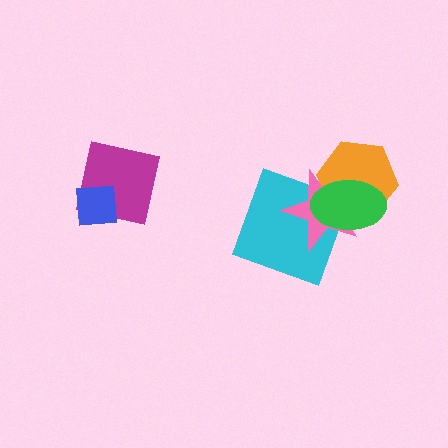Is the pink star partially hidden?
Yes, it is partially covered by another shape.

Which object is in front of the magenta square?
The blue square is in front of the magenta square.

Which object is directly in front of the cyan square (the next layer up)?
The pink star is directly in front of the cyan square.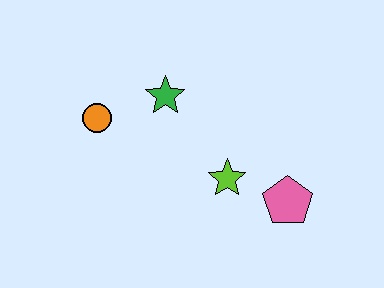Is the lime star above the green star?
No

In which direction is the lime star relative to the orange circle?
The lime star is to the right of the orange circle.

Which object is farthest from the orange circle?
The pink pentagon is farthest from the orange circle.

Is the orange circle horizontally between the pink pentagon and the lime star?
No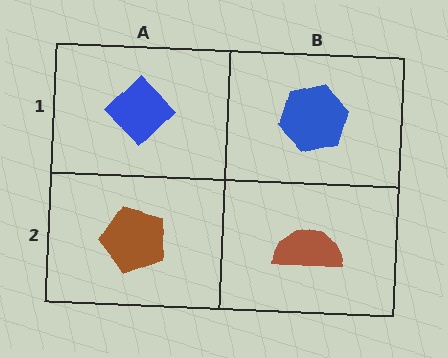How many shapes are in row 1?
2 shapes.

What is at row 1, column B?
A blue hexagon.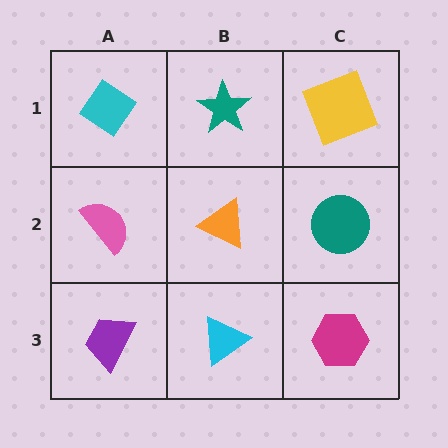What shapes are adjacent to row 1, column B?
An orange triangle (row 2, column B), a cyan diamond (row 1, column A), a yellow square (row 1, column C).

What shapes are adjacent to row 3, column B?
An orange triangle (row 2, column B), a purple trapezoid (row 3, column A), a magenta hexagon (row 3, column C).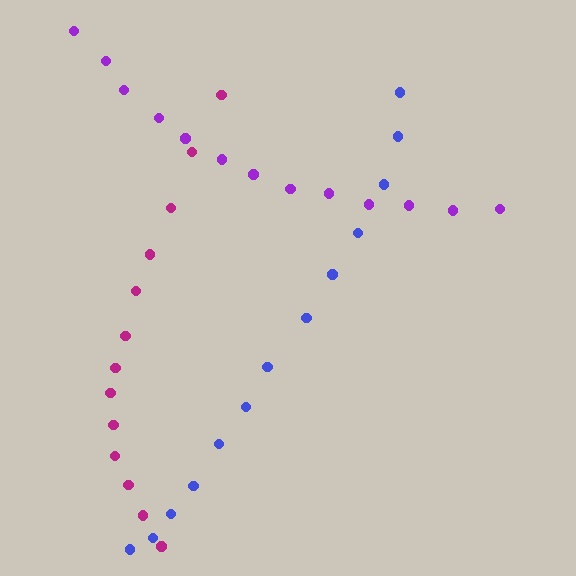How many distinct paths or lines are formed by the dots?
There are 3 distinct paths.